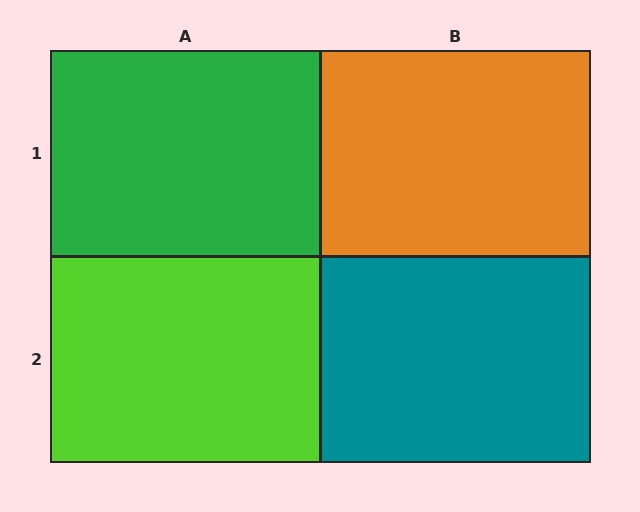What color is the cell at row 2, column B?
Teal.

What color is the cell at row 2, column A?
Lime.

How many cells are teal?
1 cell is teal.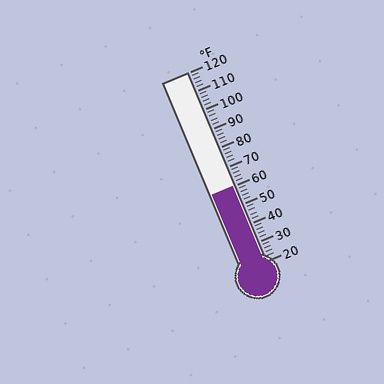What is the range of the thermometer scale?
The thermometer scale ranges from 20°F to 120°F.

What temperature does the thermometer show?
The thermometer shows approximately 60°F.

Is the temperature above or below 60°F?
The temperature is at 60°F.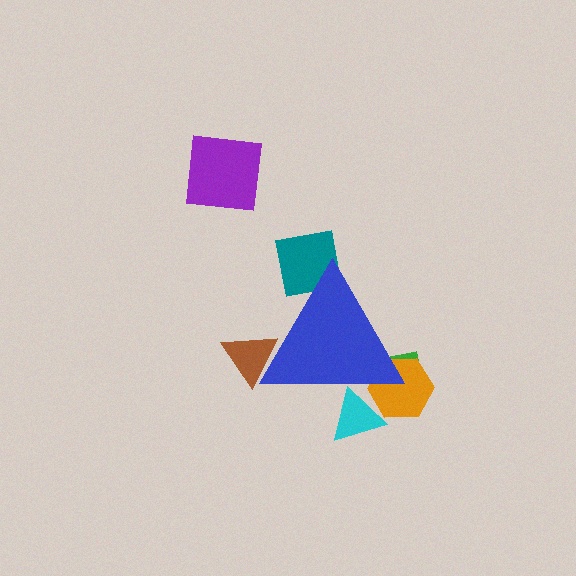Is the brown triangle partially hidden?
Yes, the brown triangle is partially hidden behind the blue triangle.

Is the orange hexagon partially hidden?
Yes, the orange hexagon is partially hidden behind the blue triangle.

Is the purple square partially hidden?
No, the purple square is fully visible.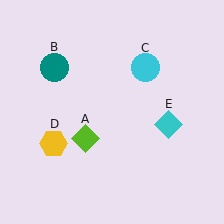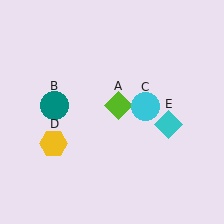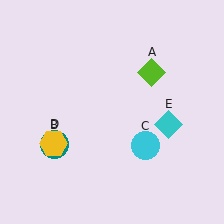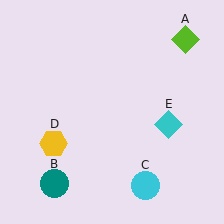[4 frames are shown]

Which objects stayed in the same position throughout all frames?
Yellow hexagon (object D) and cyan diamond (object E) remained stationary.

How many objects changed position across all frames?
3 objects changed position: lime diamond (object A), teal circle (object B), cyan circle (object C).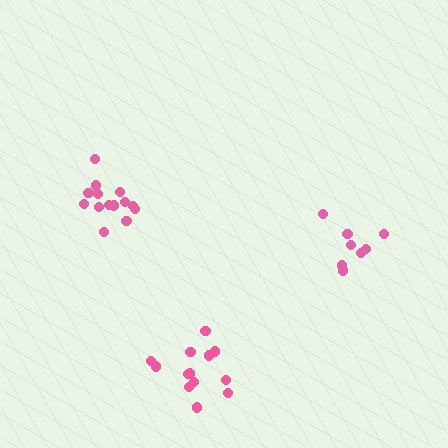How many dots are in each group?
Group 1: 14 dots, Group 2: 8 dots, Group 3: 13 dots (35 total).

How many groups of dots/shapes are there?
There are 3 groups.